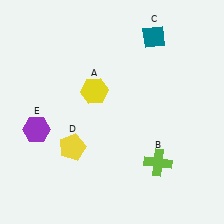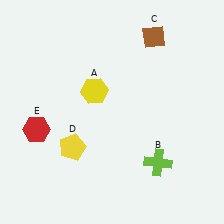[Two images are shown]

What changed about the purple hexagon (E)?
In Image 1, E is purple. In Image 2, it changed to red.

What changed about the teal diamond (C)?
In Image 1, C is teal. In Image 2, it changed to brown.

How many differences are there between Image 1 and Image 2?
There are 2 differences between the two images.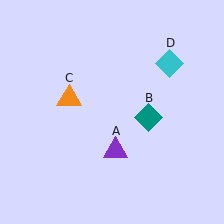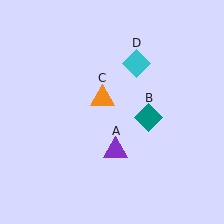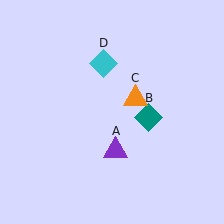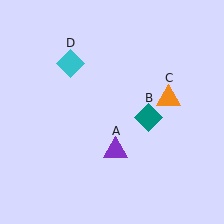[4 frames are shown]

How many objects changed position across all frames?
2 objects changed position: orange triangle (object C), cyan diamond (object D).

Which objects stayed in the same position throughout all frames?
Purple triangle (object A) and teal diamond (object B) remained stationary.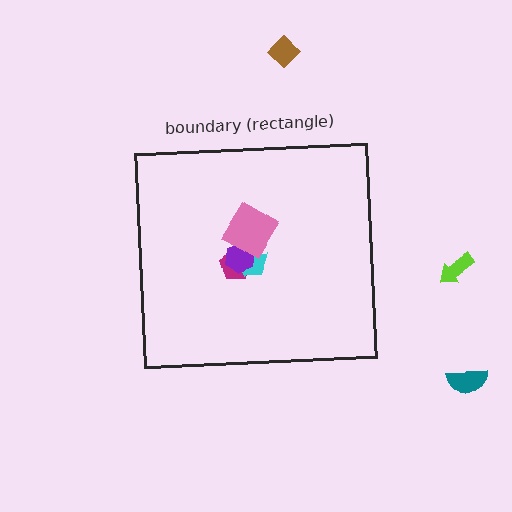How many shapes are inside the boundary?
4 inside, 3 outside.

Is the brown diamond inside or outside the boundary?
Outside.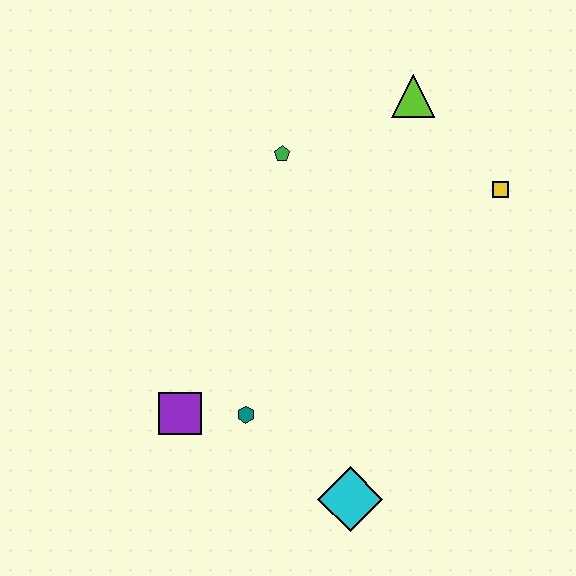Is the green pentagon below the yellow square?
No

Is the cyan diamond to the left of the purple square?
No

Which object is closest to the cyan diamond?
The teal hexagon is closest to the cyan diamond.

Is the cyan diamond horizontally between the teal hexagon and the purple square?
No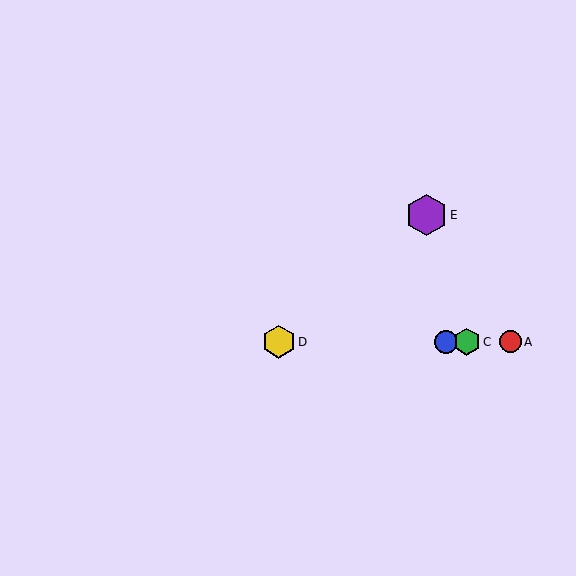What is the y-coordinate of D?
Object D is at y≈342.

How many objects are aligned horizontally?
4 objects (A, B, C, D) are aligned horizontally.